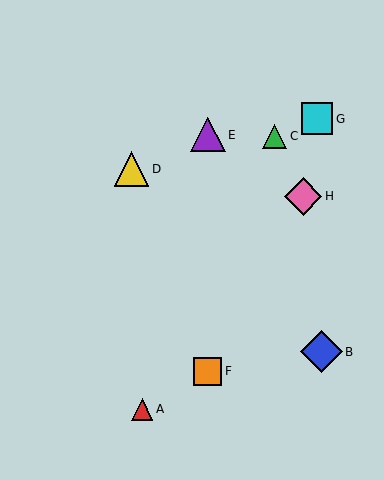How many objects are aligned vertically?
2 objects (E, F) are aligned vertically.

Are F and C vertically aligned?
No, F is at x≈208 and C is at x≈275.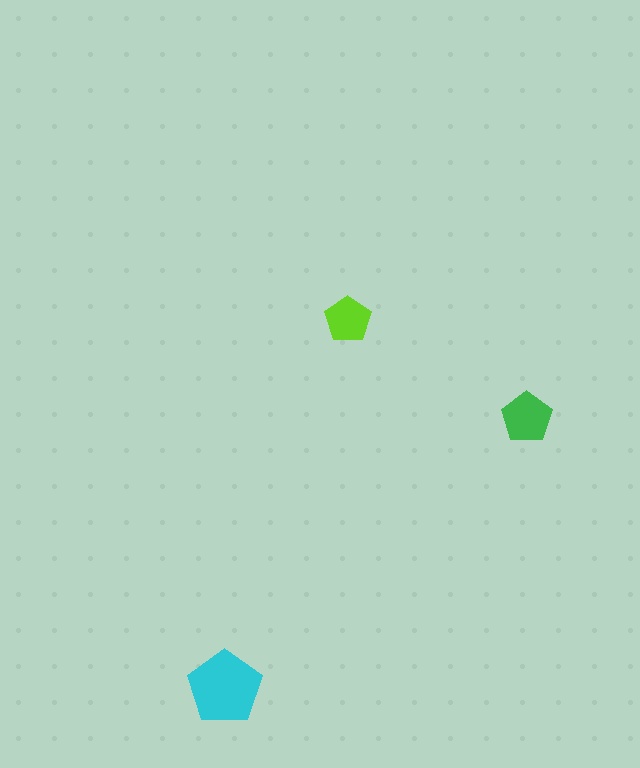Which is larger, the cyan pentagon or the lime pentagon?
The cyan one.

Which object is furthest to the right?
The green pentagon is rightmost.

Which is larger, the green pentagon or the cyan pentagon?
The cyan one.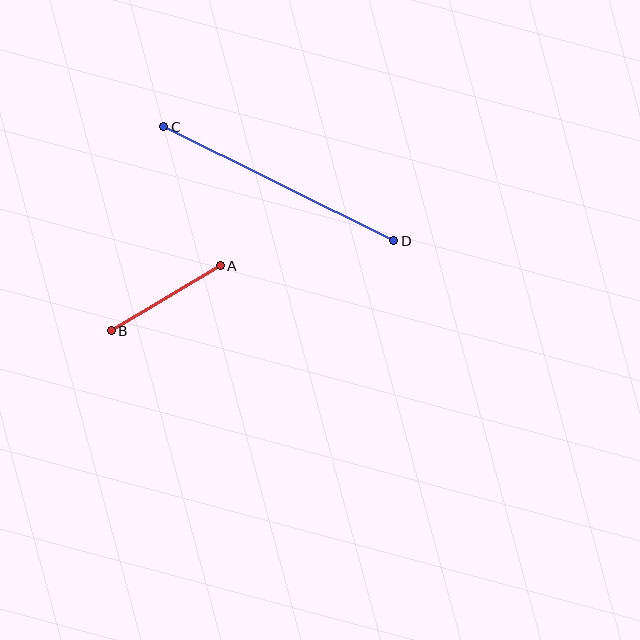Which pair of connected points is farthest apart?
Points C and D are farthest apart.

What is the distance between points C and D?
The distance is approximately 257 pixels.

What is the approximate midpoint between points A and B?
The midpoint is at approximately (166, 298) pixels.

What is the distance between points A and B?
The distance is approximately 127 pixels.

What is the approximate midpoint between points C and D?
The midpoint is at approximately (279, 184) pixels.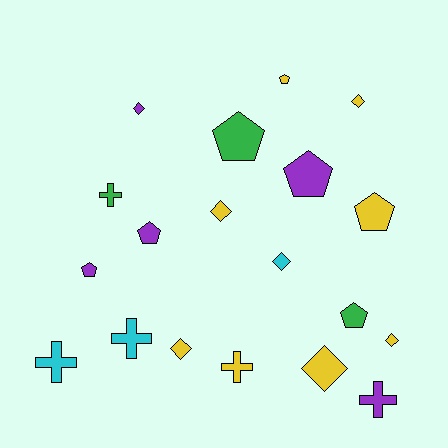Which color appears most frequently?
Yellow, with 8 objects.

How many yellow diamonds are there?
There are 5 yellow diamonds.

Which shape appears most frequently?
Pentagon, with 7 objects.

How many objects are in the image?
There are 19 objects.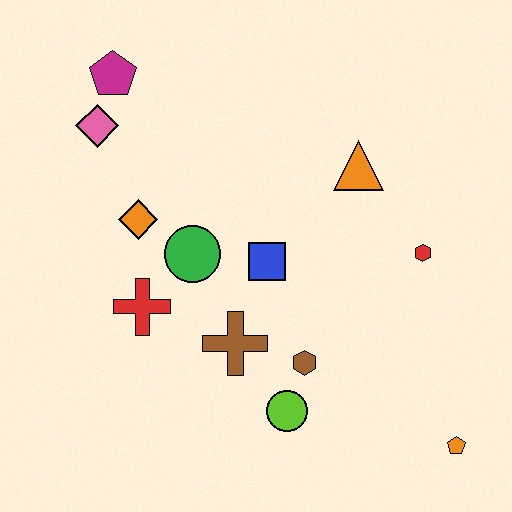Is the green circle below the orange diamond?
Yes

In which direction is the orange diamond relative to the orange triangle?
The orange diamond is to the left of the orange triangle.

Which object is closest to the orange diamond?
The green circle is closest to the orange diamond.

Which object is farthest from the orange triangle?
The orange pentagon is farthest from the orange triangle.